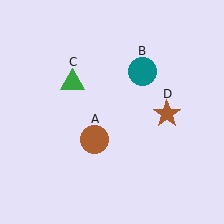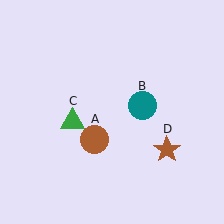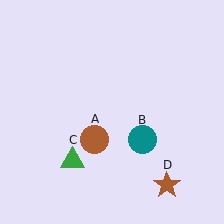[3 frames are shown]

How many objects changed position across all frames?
3 objects changed position: teal circle (object B), green triangle (object C), brown star (object D).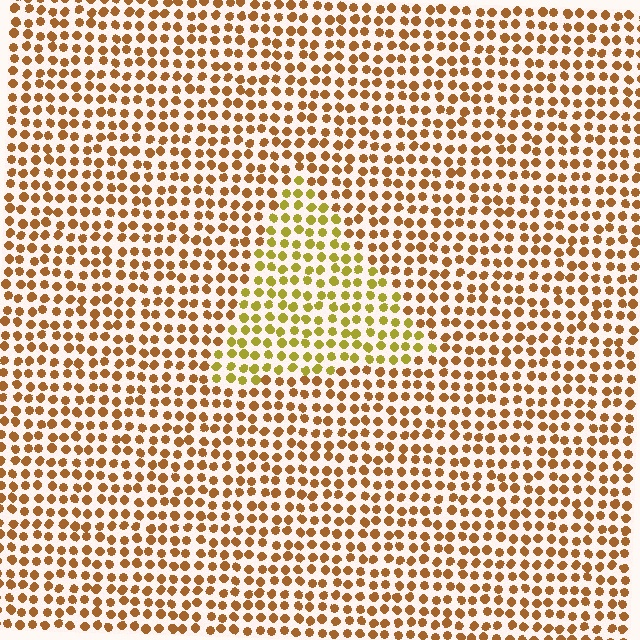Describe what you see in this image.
The image is filled with small brown elements in a uniform arrangement. A triangle-shaped region is visible where the elements are tinted to a slightly different hue, forming a subtle color boundary.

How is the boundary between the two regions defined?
The boundary is defined purely by a slight shift in hue (about 33 degrees). Spacing, size, and orientation are identical on both sides.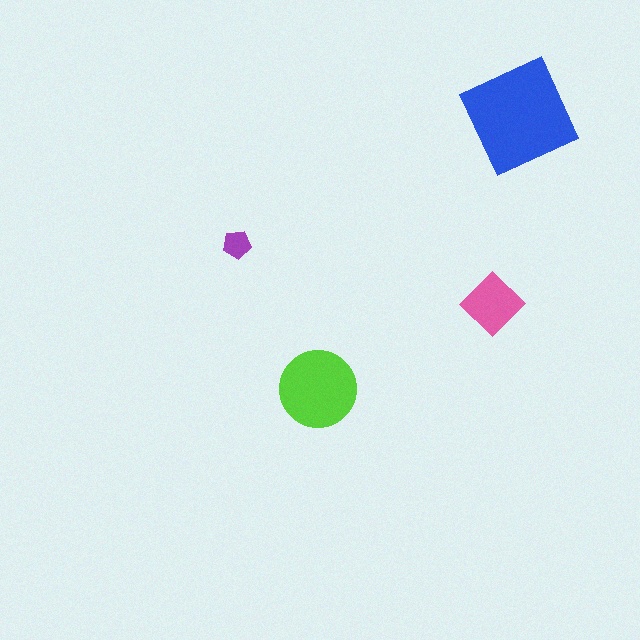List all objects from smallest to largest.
The purple pentagon, the pink diamond, the lime circle, the blue square.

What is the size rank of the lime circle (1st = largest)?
2nd.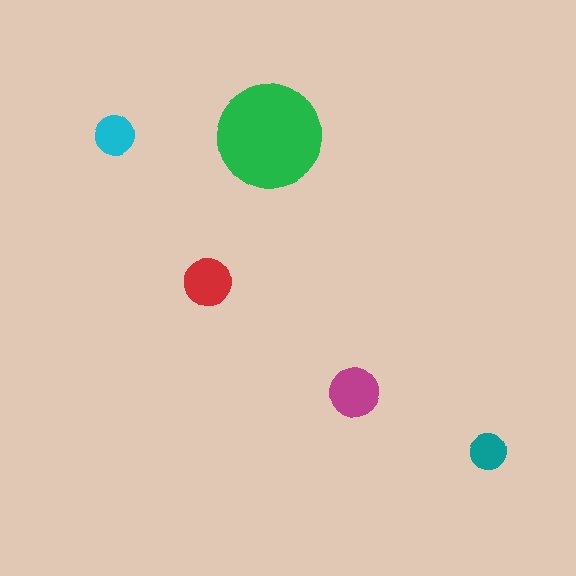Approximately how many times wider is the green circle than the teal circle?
About 3 times wider.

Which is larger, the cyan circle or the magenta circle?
The magenta one.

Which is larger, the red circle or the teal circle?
The red one.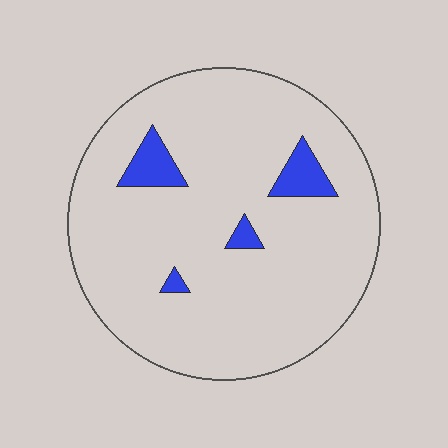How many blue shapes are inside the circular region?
4.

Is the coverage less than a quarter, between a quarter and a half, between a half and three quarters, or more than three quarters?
Less than a quarter.